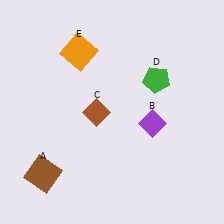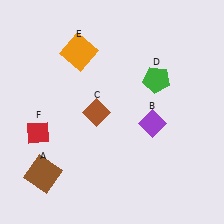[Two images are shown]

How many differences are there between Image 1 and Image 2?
There is 1 difference between the two images.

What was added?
A red diamond (F) was added in Image 2.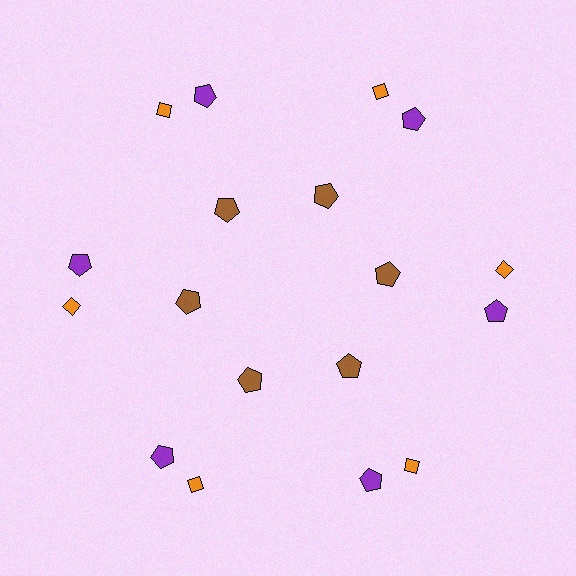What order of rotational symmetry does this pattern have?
This pattern has 6-fold rotational symmetry.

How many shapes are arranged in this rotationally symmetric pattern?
There are 18 shapes, arranged in 6 groups of 3.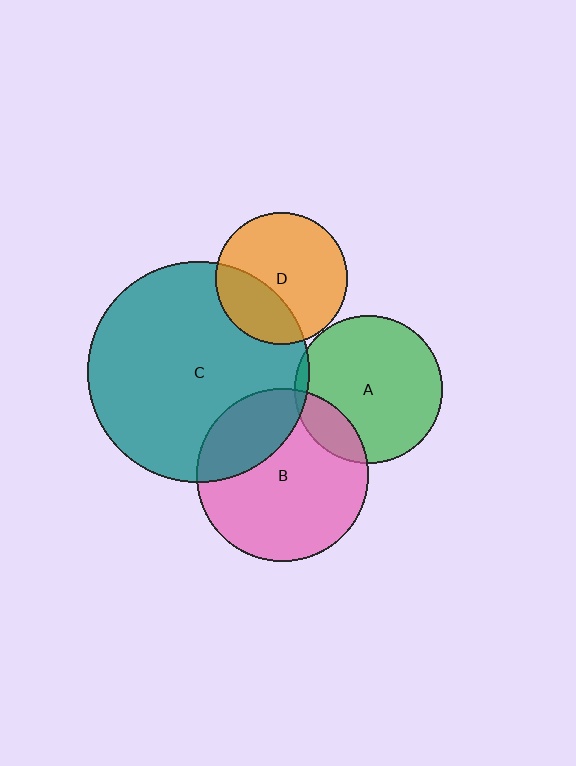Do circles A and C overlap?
Yes.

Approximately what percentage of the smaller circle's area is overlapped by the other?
Approximately 5%.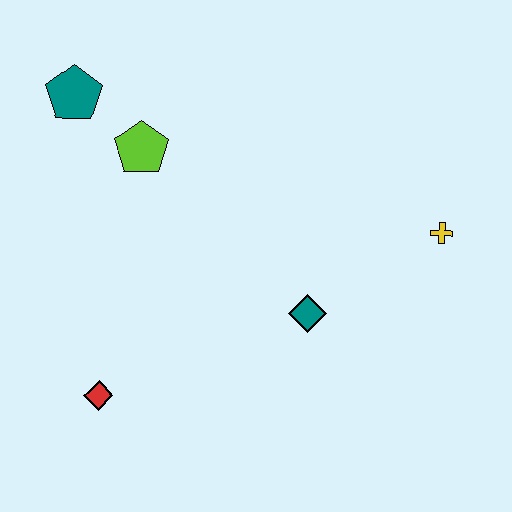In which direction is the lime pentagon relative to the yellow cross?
The lime pentagon is to the left of the yellow cross.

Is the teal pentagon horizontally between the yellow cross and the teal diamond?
No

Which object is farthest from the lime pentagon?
The yellow cross is farthest from the lime pentagon.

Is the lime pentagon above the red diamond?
Yes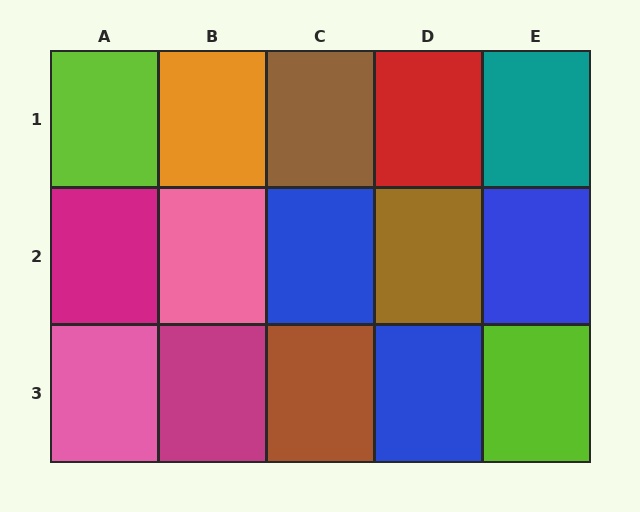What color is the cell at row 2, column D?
Brown.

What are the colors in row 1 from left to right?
Lime, orange, brown, red, teal.